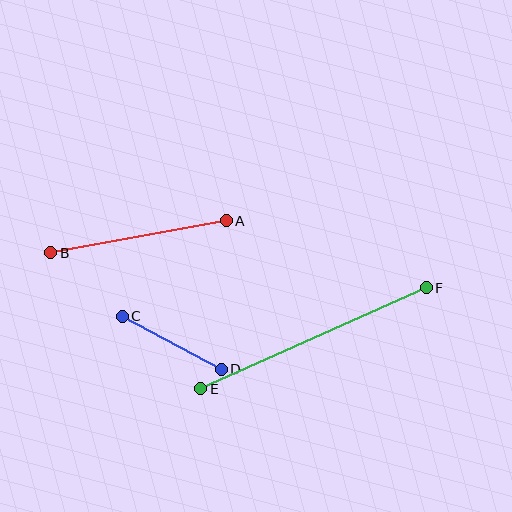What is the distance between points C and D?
The distance is approximately 112 pixels.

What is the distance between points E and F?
The distance is approximately 247 pixels.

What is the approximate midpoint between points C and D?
The midpoint is at approximately (172, 343) pixels.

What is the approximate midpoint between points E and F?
The midpoint is at approximately (314, 338) pixels.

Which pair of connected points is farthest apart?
Points E and F are farthest apart.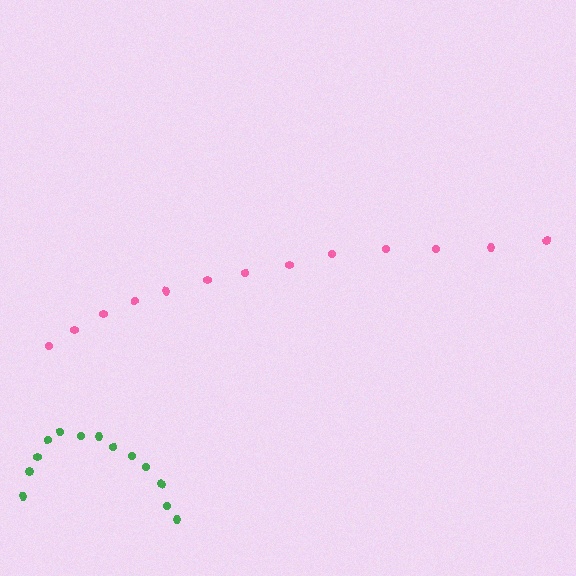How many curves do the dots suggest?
There are 2 distinct paths.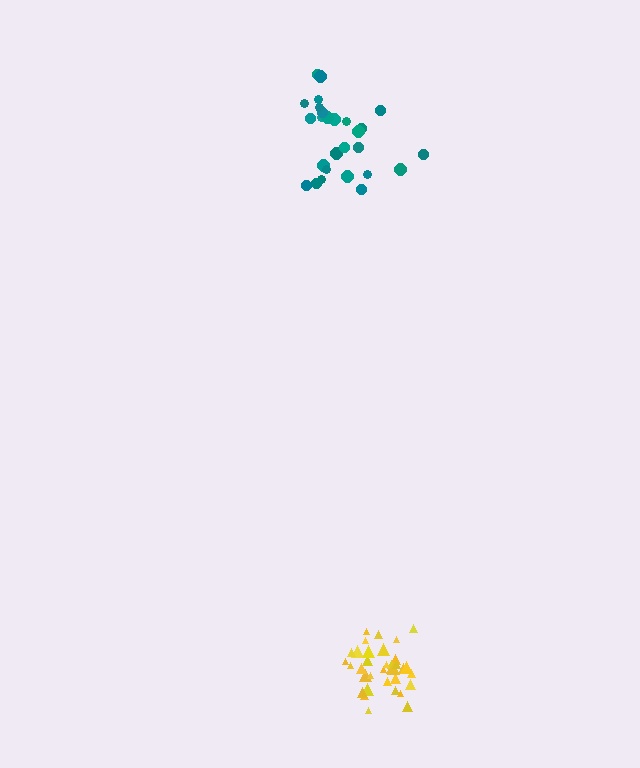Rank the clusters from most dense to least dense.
yellow, teal.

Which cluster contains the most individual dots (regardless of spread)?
Yellow (35).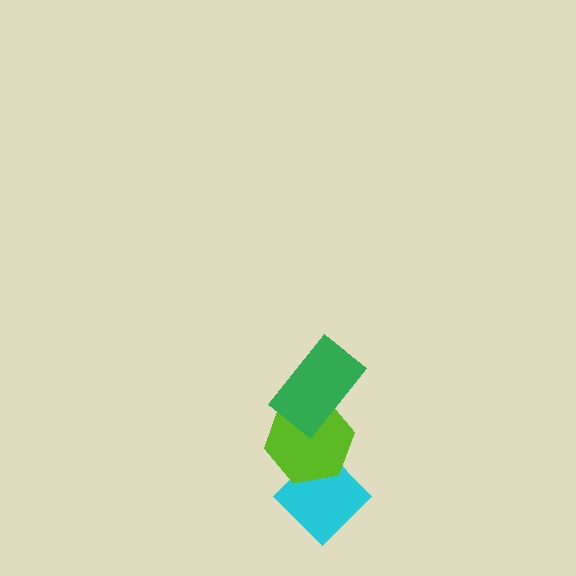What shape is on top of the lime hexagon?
The green rectangle is on top of the lime hexagon.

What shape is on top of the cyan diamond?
The lime hexagon is on top of the cyan diamond.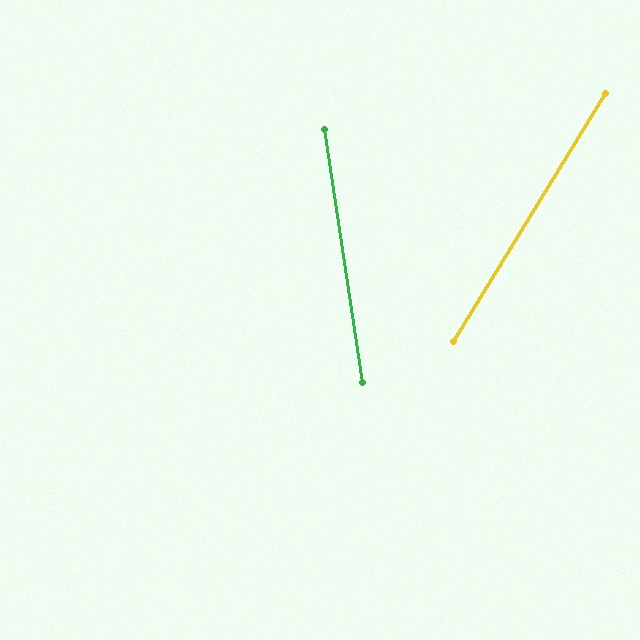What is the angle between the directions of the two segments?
Approximately 40 degrees.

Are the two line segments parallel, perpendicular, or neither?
Neither parallel nor perpendicular — they differ by about 40°.